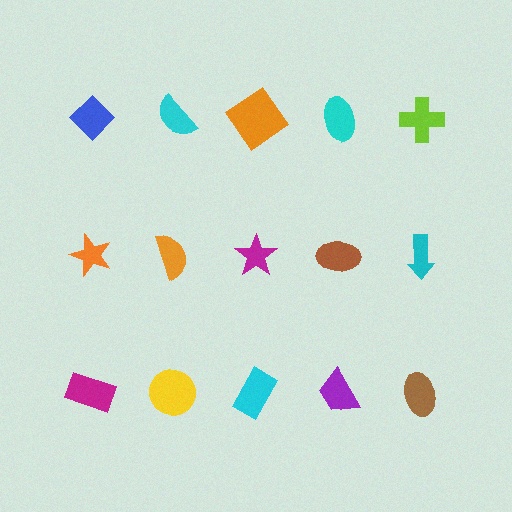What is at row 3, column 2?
A yellow circle.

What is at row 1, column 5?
A lime cross.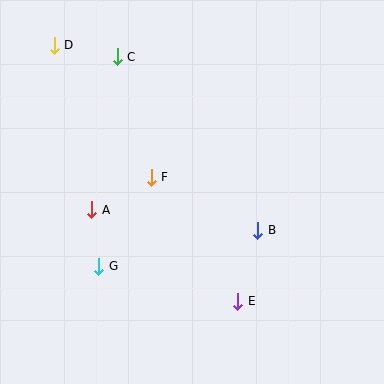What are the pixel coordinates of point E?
Point E is at (238, 301).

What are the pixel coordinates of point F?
Point F is at (151, 177).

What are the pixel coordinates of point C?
Point C is at (117, 57).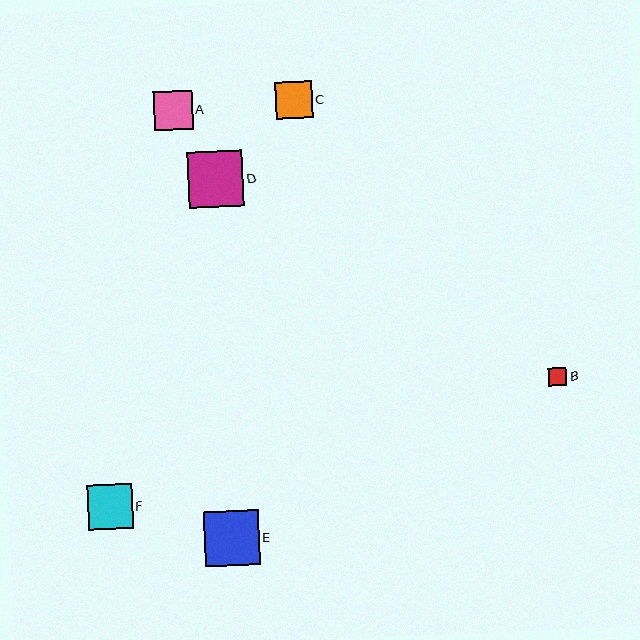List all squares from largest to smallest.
From largest to smallest: D, E, F, A, C, B.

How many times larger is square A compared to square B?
Square A is approximately 2.2 times the size of square B.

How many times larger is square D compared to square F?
Square D is approximately 1.2 times the size of square F.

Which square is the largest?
Square D is the largest with a size of approximately 55 pixels.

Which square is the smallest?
Square B is the smallest with a size of approximately 18 pixels.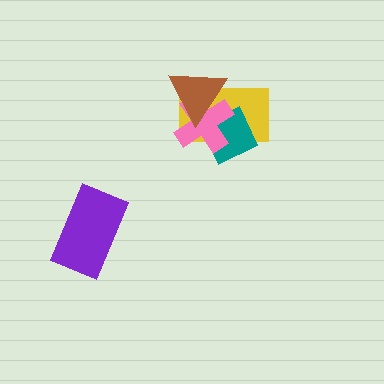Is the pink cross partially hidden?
Yes, it is partially covered by another shape.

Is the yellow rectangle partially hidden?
Yes, it is partially covered by another shape.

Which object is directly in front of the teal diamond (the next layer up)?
The pink cross is directly in front of the teal diamond.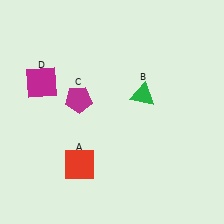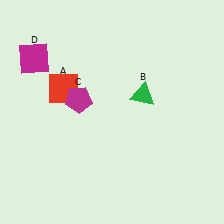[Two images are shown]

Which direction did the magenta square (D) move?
The magenta square (D) moved up.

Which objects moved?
The objects that moved are: the red square (A), the magenta square (D).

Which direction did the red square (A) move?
The red square (A) moved up.